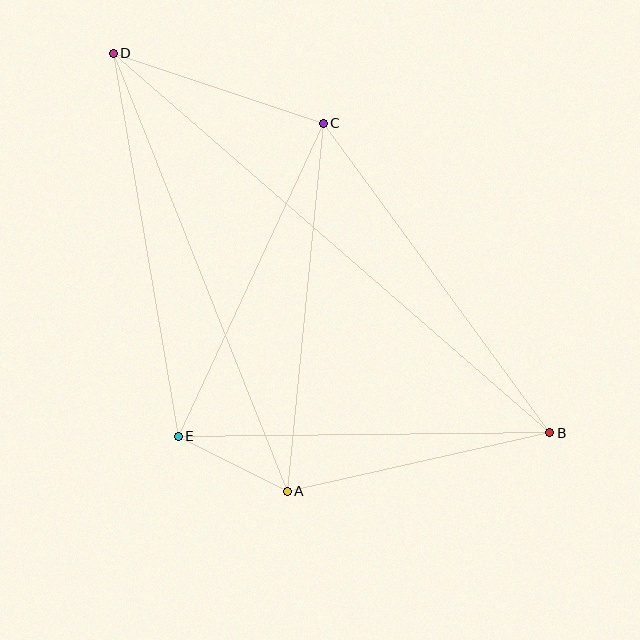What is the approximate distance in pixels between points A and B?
The distance between A and B is approximately 269 pixels.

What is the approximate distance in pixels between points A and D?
The distance between A and D is approximately 471 pixels.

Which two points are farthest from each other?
Points B and D are farthest from each other.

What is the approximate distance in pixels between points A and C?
The distance between A and C is approximately 370 pixels.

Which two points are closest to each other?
Points A and E are closest to each other.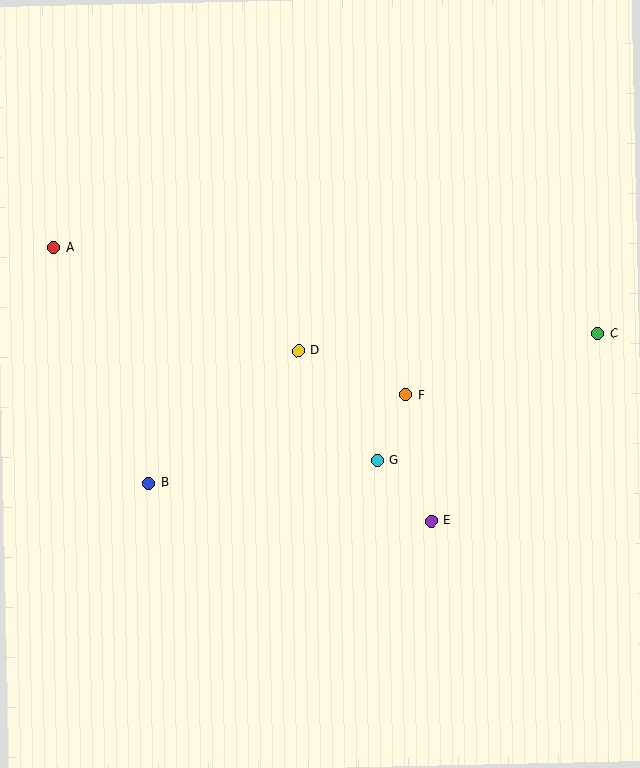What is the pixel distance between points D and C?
The distance between D and C is 300 pixels.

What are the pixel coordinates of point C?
Point C is at (598, 334).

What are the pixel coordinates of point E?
Point E is at (431, 521).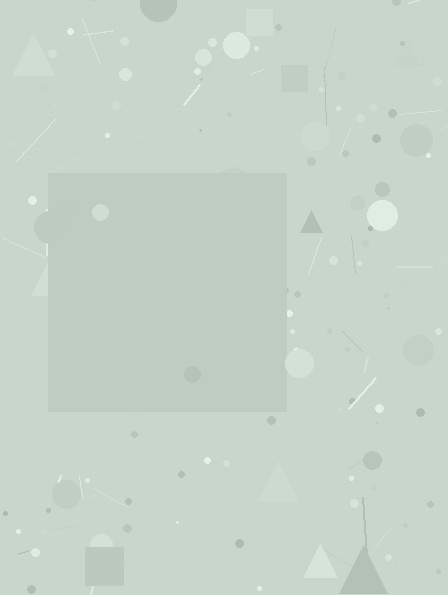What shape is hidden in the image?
A square is hidden in the image.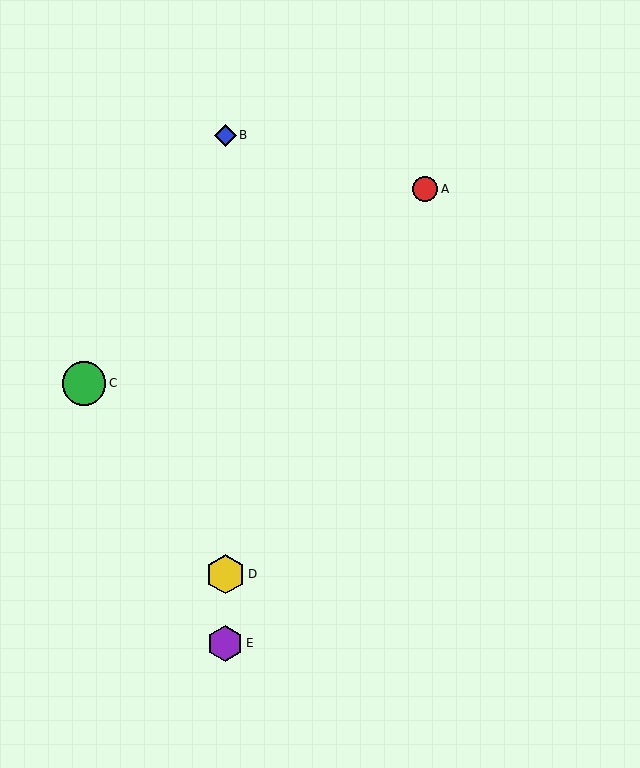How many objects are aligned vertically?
3 objects (B, D, E) are aligned vertically.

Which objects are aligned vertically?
Objects B, D, E are aligned vertically.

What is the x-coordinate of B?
Object B is at x≈225.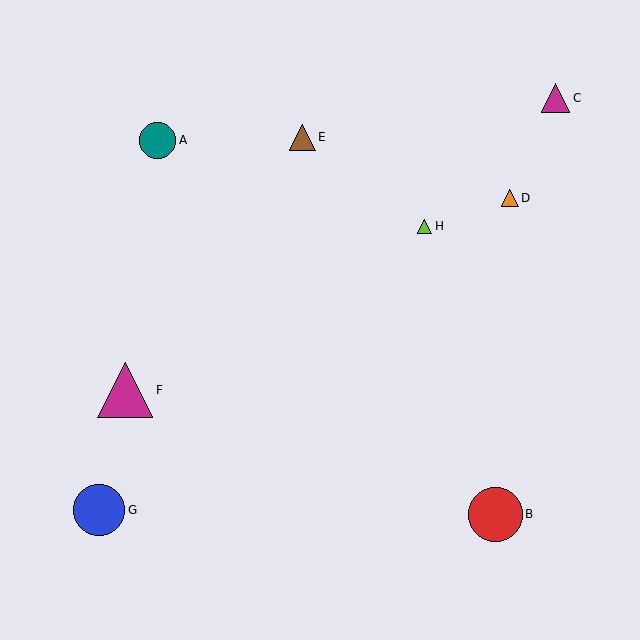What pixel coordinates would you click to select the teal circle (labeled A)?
Click at (158, 140) to select the teal circle A.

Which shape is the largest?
The magenta triangle (labeled F) is the largest.